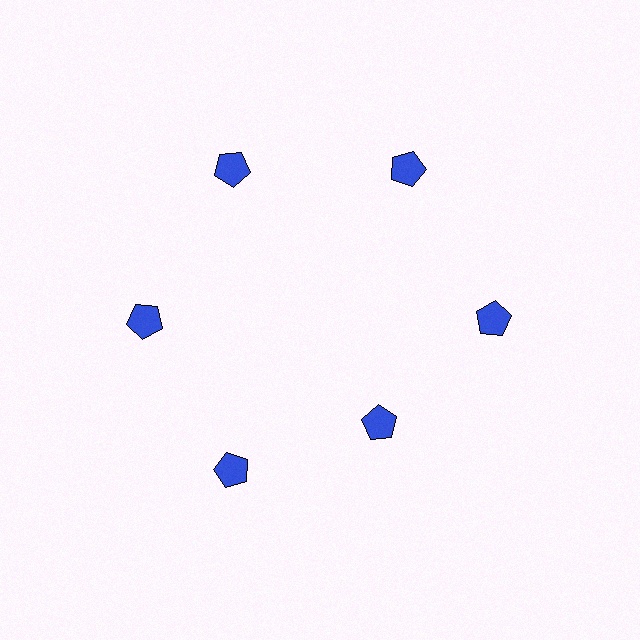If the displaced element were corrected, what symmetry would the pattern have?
It would have 6-fold rotational symmetry — the pattern would map onto itself every 60 degrees.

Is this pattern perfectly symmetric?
No. The 6 blue pentagons are arranged in a ring, but one element near the 5 o'clock position is pulled inward toward the center, breaking the 6-fold rotational symmetry.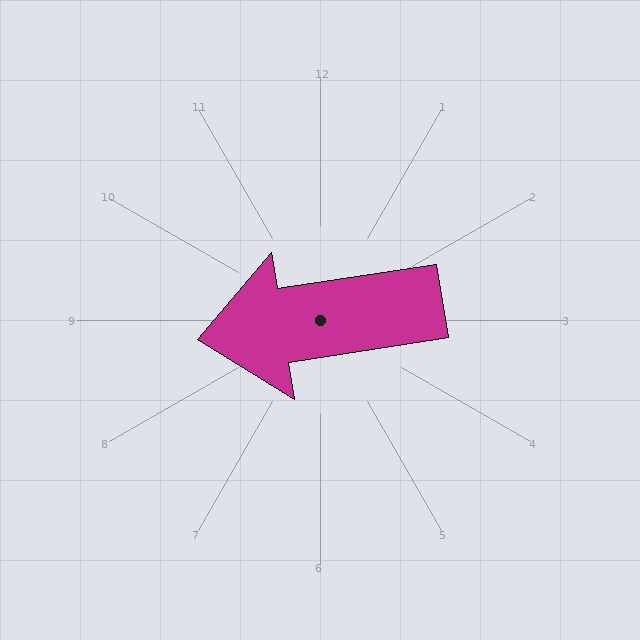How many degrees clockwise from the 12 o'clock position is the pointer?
Approximately 261 degrees.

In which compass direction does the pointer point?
West.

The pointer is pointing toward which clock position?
Roughly 9 o'clock.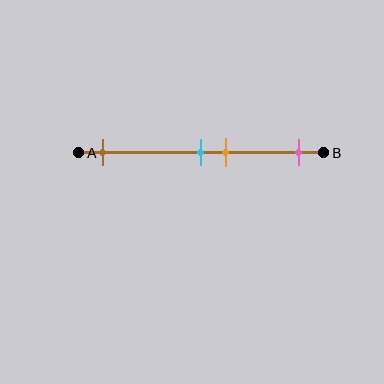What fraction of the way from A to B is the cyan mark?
The cyan mark is approximately 50% (0.5) of the way from A to B.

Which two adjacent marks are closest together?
The cyan and orange marks are the closest adjacent pair.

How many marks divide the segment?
There are 4 marks dividing the segment.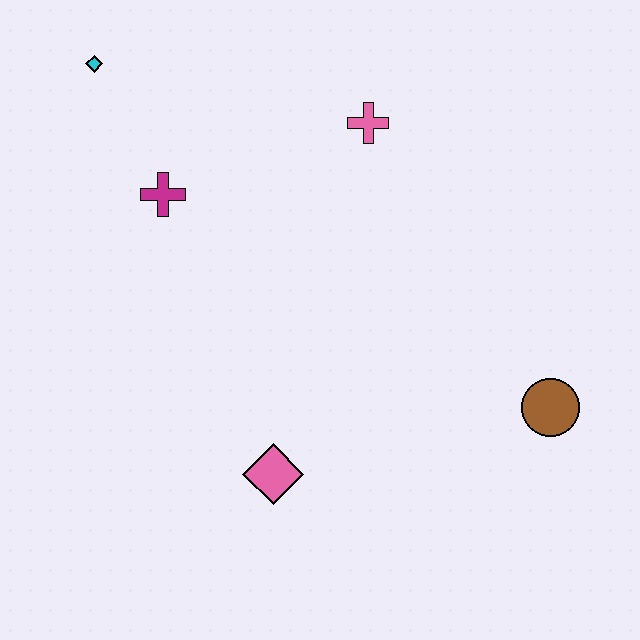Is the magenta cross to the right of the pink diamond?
No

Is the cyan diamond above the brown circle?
Yes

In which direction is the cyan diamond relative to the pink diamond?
The cyan diamond is above the pink diamond.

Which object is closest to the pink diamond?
The brown circle is closest to the pink diamond.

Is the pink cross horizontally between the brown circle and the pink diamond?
Yes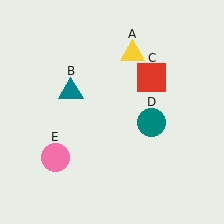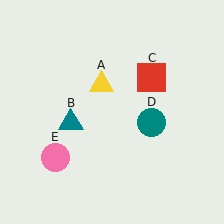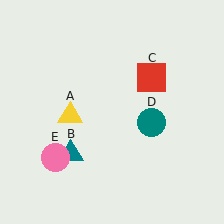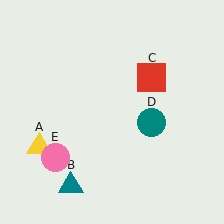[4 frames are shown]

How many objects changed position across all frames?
2 objects changed position: yellow triangle (object A), teal triangle (object B).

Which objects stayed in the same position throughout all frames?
Red square (object C) and teal circle (object D) and pink circle (object E) remained stationary.